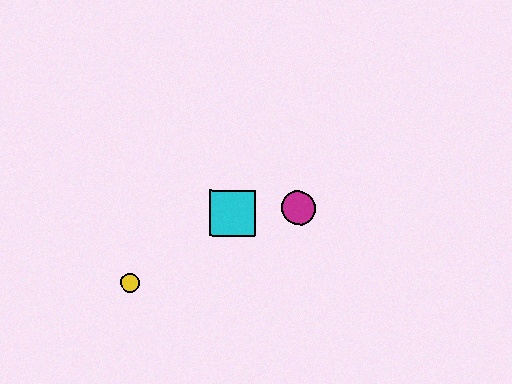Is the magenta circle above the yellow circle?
Yes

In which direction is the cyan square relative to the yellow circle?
The cyan square is to the right of the yellow circle.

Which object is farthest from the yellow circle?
The magenta circle is farthest from the yellow circle.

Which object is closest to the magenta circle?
The cyan square is closest to the magenta circle.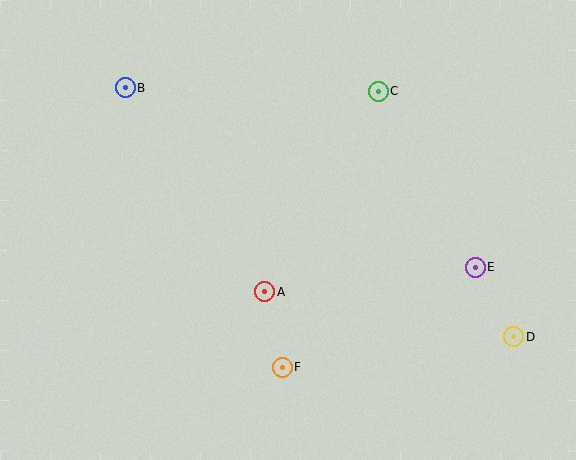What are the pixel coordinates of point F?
Point F is at (282, 367).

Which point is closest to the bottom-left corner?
Point F is closest to the bottom-left corner.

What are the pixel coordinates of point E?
Point E is at (475, 267).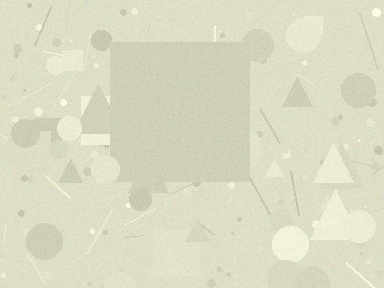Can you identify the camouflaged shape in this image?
The camouflaged shape is a square.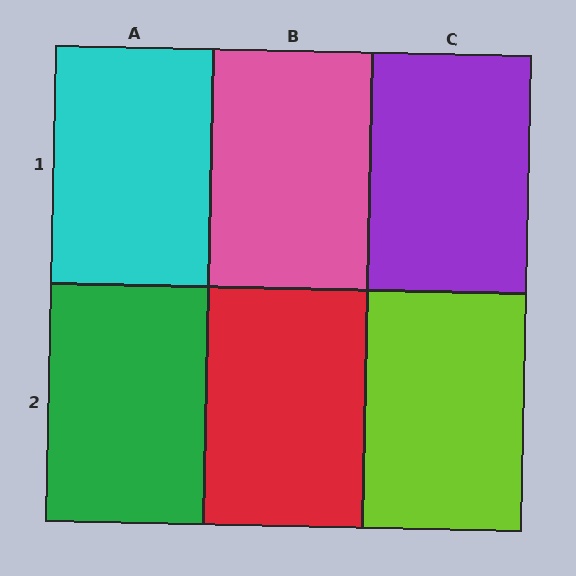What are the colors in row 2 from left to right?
Green, red, lime.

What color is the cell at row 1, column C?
Purple.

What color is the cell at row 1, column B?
Pink.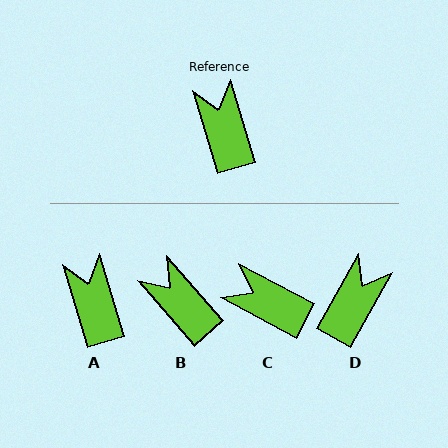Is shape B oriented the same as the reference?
No, it is off by about 25 degrees.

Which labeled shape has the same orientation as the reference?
A.